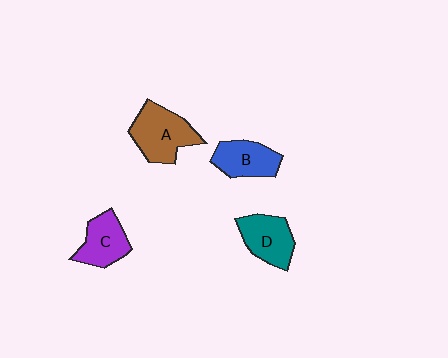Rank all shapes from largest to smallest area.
From largest to smallest: A (brown), D (teal), C (purple), B (blue).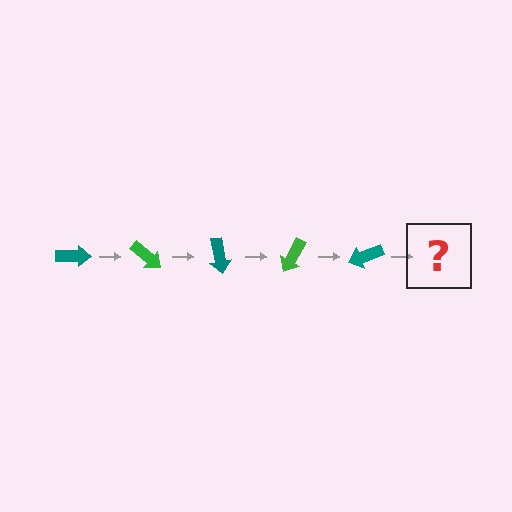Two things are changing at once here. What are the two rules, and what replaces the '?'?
The two rules are that it rotates 40 degrees each step and the color cycles through teal and green. The '?' should be a green arrow, rotated 200 degrees from the start.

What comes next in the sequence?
The next element should be a green arrow, rotated 200 degrees from the start.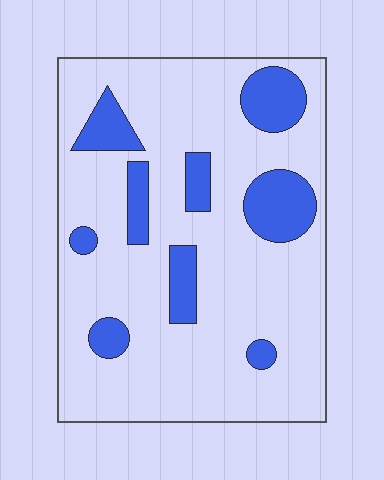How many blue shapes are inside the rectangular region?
9.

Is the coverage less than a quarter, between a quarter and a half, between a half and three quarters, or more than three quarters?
Less than a quarter.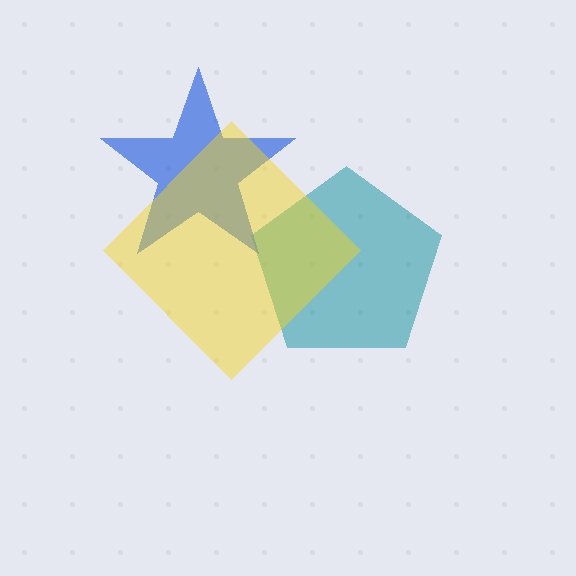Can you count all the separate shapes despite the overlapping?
Yes, there are 3 separate shapes.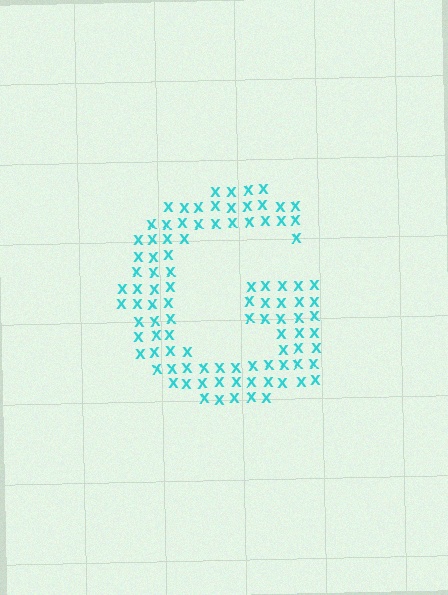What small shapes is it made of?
It is made of small letter X's.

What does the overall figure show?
The overall figure shows the letter G.